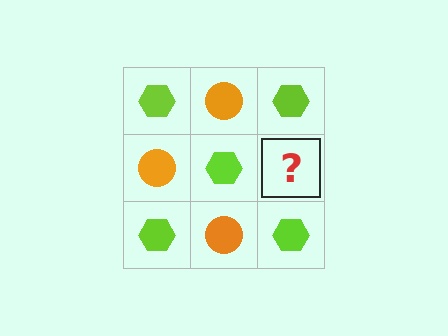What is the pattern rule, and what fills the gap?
The rule is that it alternates lime hexagon and orange circle in a checkerboard pattern. The gap should be filled with an orange circle.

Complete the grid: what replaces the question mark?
The question mark should be replaced with an orange circle.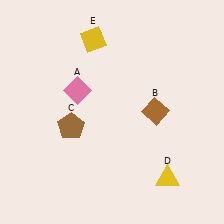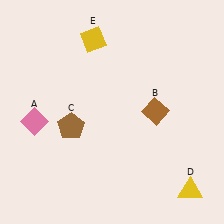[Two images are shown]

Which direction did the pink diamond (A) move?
The pink diamond (A) moved left.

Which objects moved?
The objects that moved are: the pink diamond (A), the yellow triangle (D).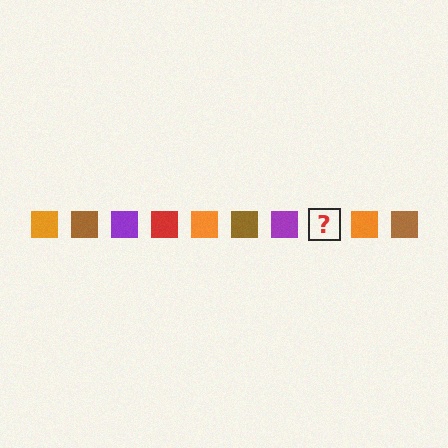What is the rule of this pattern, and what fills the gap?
The rule is that the pattern cycles through orange, brown, purple, red squares. The gap should be filled with a red square.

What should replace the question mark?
The question mark should be replaced with a red square.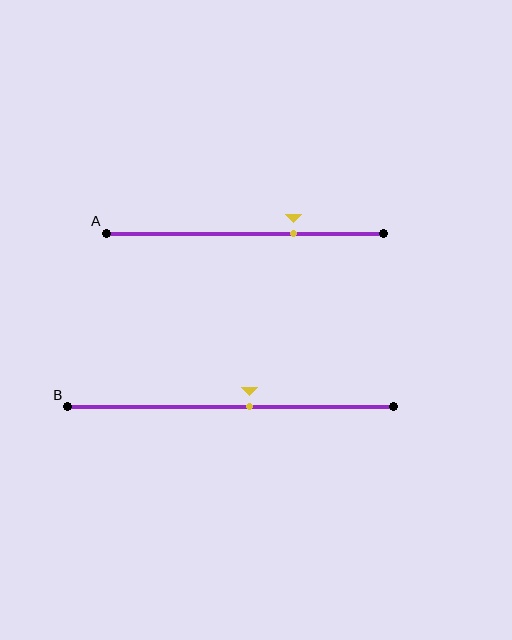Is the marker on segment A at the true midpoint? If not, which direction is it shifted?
No, the marker on segment A is shifted to the right by about 18% of the segment length.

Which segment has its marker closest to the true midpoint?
Segment B has its marker closest to the true midpoint.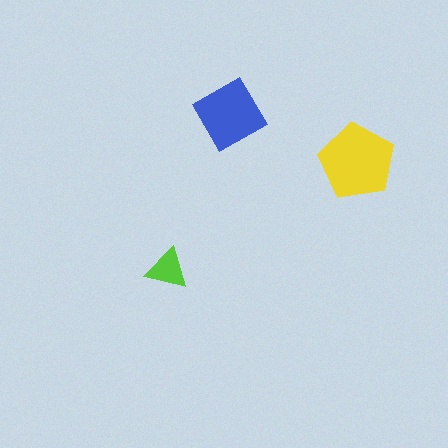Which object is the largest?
The yellow pentagon.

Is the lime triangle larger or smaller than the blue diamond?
Smaller.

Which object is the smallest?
The lime triangle.